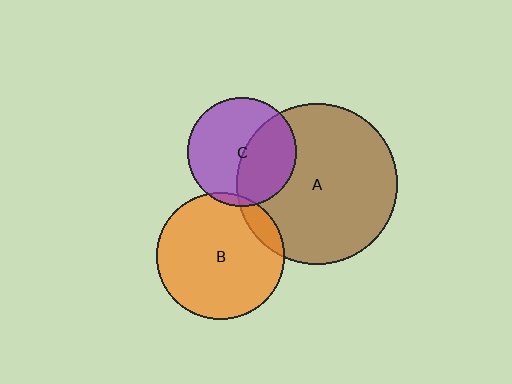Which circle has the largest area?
Circle A (brown).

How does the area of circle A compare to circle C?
Approximately 2.2 times.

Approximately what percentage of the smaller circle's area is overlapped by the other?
Approximately 10%.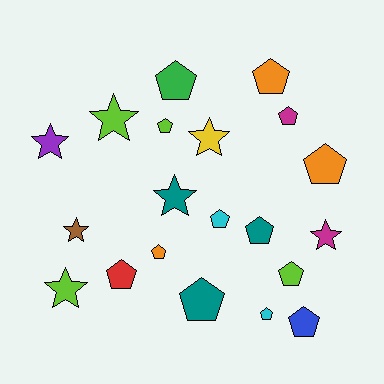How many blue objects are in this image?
There is 1 blue object.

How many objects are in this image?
There are 20 objects.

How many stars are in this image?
There are 7 stars.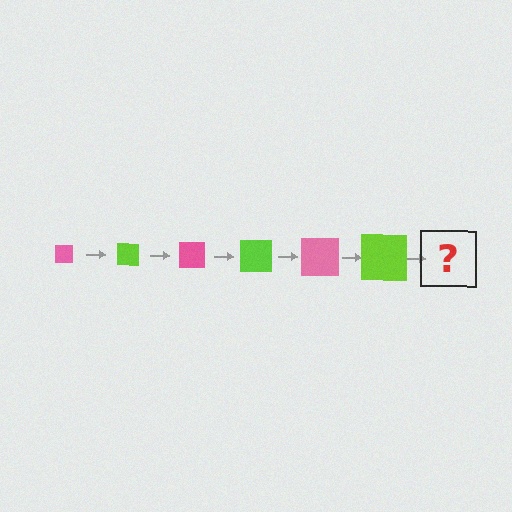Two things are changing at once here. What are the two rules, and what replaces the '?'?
The two rules are that the square grows larger each step and the color cycles through pink and lime. The '?' should be a pink square, larger than the previous one.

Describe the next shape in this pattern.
It should be a pink square, larger than the previous one.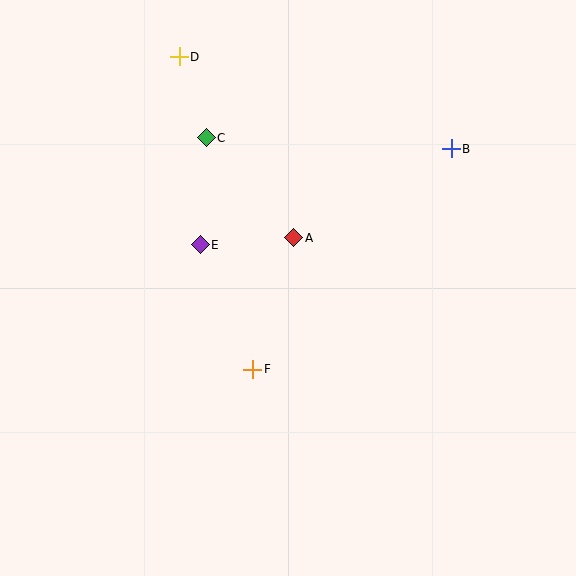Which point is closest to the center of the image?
Point A at (294, 238) is closest to the center.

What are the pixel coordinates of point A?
Point A is at (294, 238).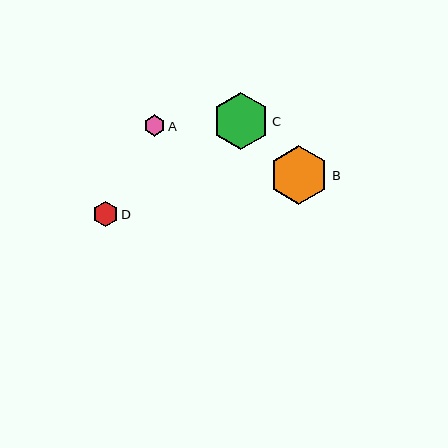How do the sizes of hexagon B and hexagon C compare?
Hexagon B and hexagon C are approximately the same size.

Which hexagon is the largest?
Hexagon B is the largest with a size of approximately 60 pixels.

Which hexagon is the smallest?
Hexagon A is the smallest with a size of approximately 21 pixels.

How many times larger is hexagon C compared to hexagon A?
Hexagon C is approximately 2.7 times the size of hexagon A.